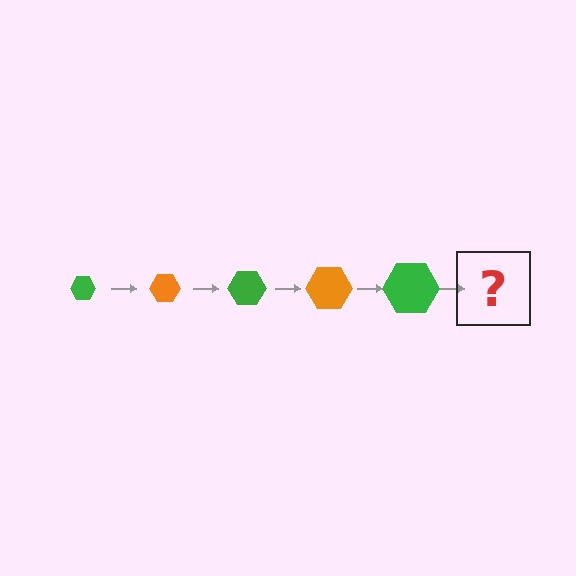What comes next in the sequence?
The next element should be an orange hexagon, larger than the previous one.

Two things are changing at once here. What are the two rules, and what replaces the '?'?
The two rules are that the hexagon grows larger each step and the color cycles through green and orange. The '?' should be an orange hexagon, larger than the previous one.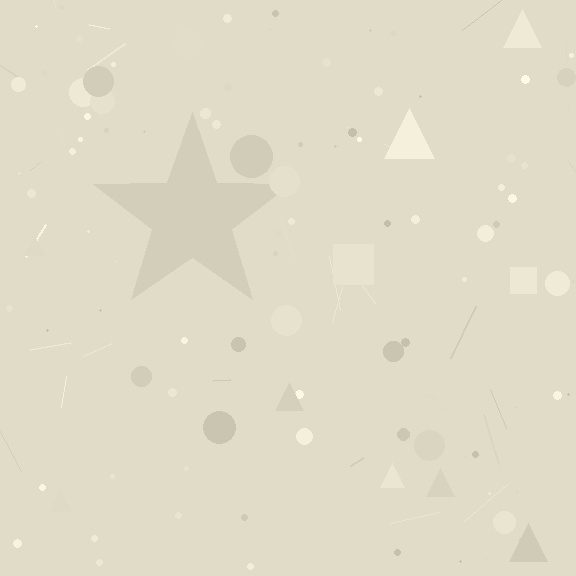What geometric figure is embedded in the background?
A star is embedded in the background.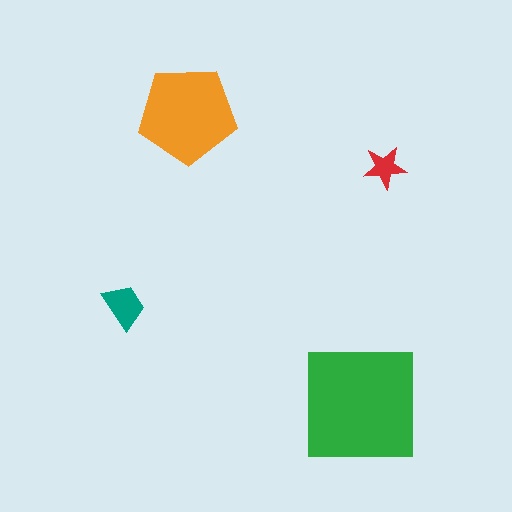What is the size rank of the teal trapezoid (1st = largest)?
3rd.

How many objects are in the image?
There are 4 objects in the image.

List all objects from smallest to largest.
The red star, the teal trapezoid, the orange pentagon, the green square.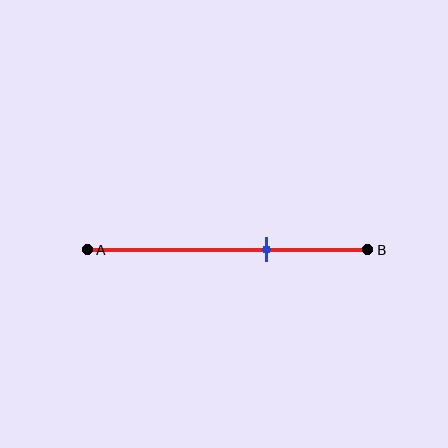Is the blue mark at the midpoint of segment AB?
No, the mark is at about 65% from A, not at the 50% midpoint.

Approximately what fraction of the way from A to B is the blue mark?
The blue mark is approximately 65% of the way from A to B.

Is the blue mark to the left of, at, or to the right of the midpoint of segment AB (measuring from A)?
The blue mark is to the right of the midpoint of segment AB.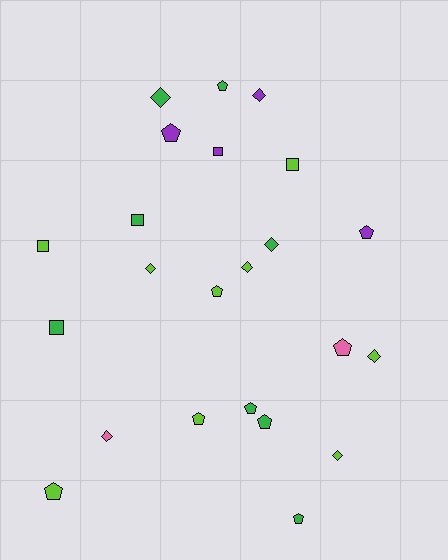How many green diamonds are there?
There are 2 green diamonds.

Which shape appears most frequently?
Pentagon, with 10 objects.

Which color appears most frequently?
Lime, with 9 objects.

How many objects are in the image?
There are 23 objects.